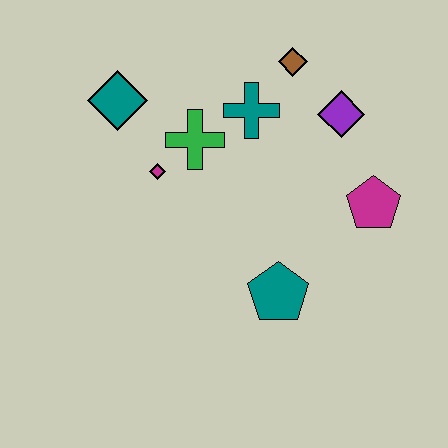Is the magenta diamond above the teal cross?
No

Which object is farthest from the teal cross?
The teal pentagon is farthest from the teal cross.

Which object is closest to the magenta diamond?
The green cross is closest to the magenta diamond.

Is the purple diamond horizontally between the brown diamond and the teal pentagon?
No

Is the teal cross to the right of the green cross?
Yes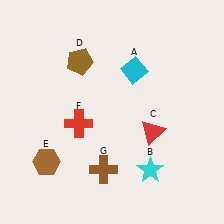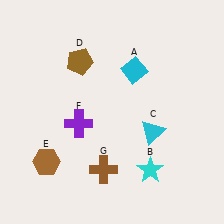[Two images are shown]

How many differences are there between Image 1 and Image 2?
There are 2 differences between the two images.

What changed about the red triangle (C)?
In Image 1, C is red. In Image 2, it changed to cyan.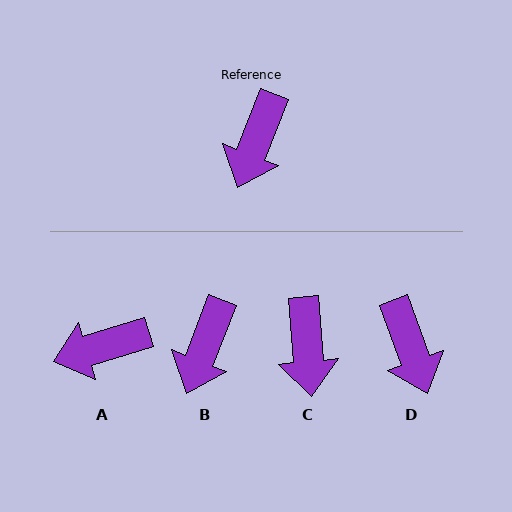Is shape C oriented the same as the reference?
No, it is off by about 26 degrees.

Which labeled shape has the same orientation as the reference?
B.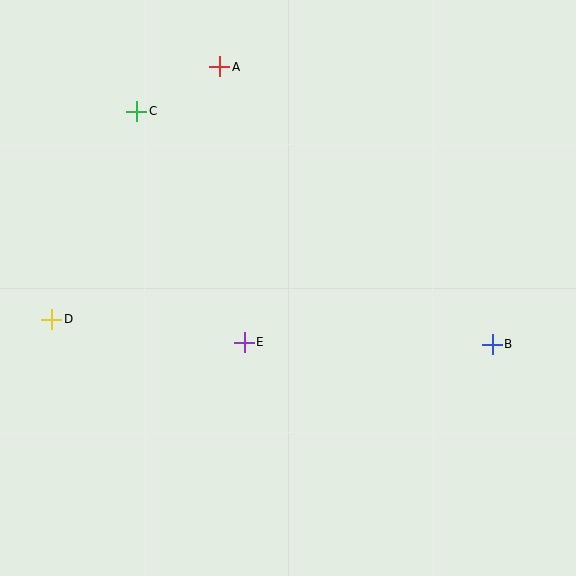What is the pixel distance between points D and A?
The distance between D and A is 303 pixels.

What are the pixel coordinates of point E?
Point E is at (244, 342).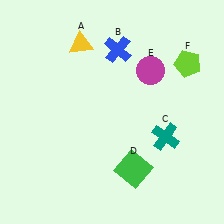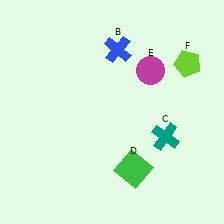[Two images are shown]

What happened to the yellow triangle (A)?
The yellow triangle (A) was removed in Image 2. It was in the top-left area of Image 1.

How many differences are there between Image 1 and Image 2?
There is 1 difference between the two images.